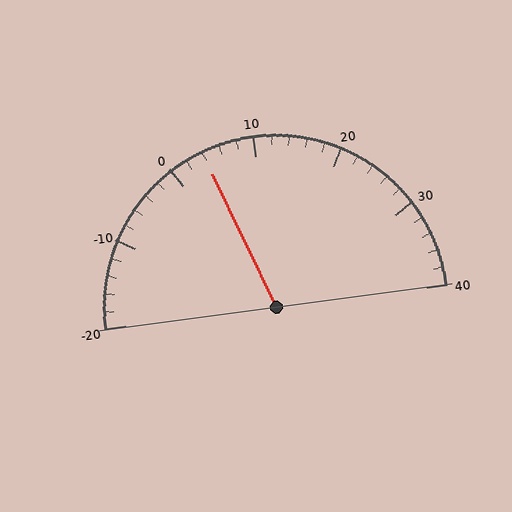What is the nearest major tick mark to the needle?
The nearest major tick mark is 0.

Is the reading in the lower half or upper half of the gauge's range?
The reading is in the lower half of the range (-20 to 40).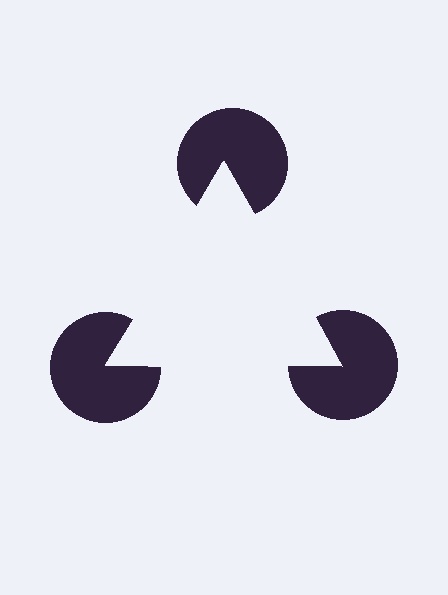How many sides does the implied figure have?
3 sides.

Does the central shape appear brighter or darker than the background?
It typically appears slightly brighter than the background, even though no actual brightness change is drawn.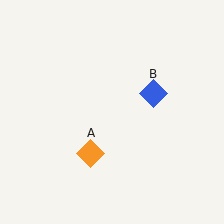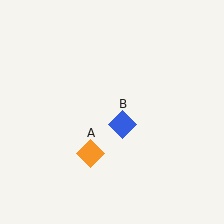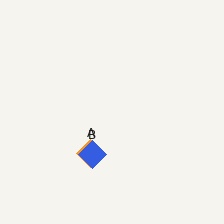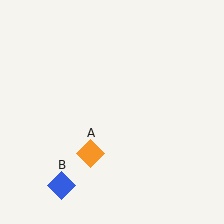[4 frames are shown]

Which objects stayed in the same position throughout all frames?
Orange diamond (object A) remained stationary.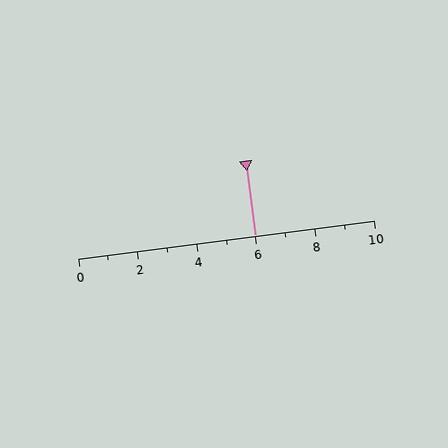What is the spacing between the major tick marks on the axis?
The major ticks are spaced 2 apart.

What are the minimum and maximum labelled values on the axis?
The axis runs from 0 to 10.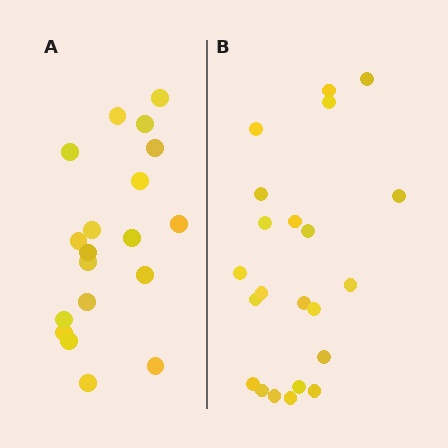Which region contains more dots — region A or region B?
Region B (the right region) has more dots.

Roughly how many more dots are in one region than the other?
Region B has just a few more — roughly 2 or 3 more dots than region A.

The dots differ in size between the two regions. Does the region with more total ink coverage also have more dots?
No. Region A has more total ink coverage because its dots are larger, but region B actually contains more individual dots. Total area can be misleading — the number of items is what matters here.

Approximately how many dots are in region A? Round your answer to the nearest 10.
About 20 dots. (The exact count is 19, which rounds to 20.)